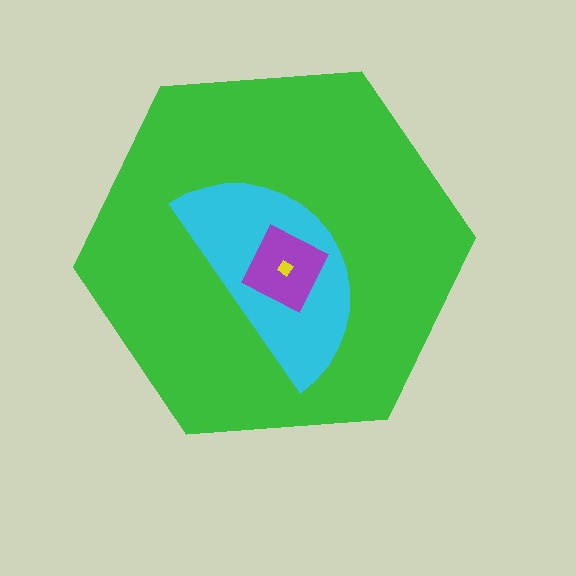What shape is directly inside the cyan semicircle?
The purple square.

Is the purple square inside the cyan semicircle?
Yes.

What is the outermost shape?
The green hexagon.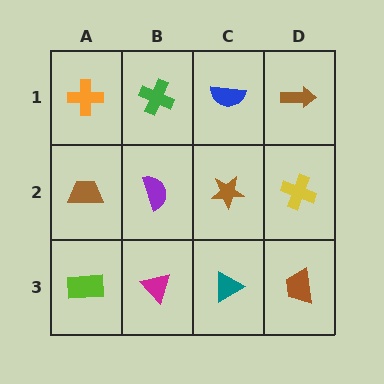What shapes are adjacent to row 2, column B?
A green cross (row 1, column B), a magenta triangle (row 3, column B), a brown trapezoid (row 2, column A), a brown star (row 2, column C).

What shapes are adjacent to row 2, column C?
A blue semicircle (row 1, column C), a teal triangle (row 3, column C), a purple semicircle (row 2, column B), a yellow cross (row 2, column D).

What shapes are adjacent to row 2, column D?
A brown arrow (row 1, column D), a brown trapezoid (row 3, column D), a brown star (row 2, column C).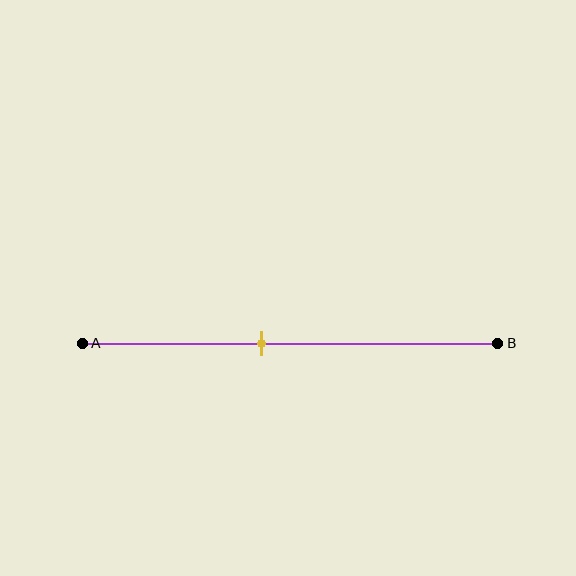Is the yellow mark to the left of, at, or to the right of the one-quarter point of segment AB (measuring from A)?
The yellow mark is to the right of the one-quarter point of segment AB.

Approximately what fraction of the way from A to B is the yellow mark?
The yellow mark is approximately 45% of the way from A to B.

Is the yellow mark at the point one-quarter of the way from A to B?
No, the mark is at about 45% from A, not at the 25% one-quarter point.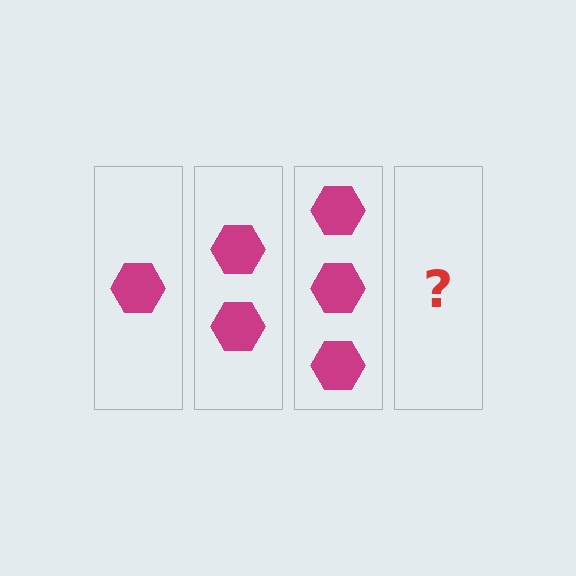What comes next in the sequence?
The next element should be 4 hexagons.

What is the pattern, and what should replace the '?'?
The pattern is that each step adds one more hexagon. The '?' should be 4 hexagons.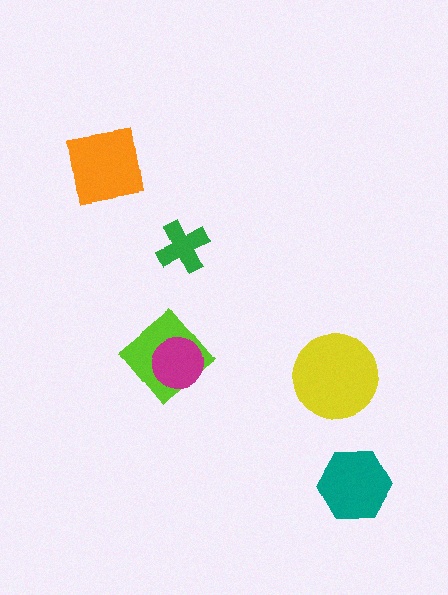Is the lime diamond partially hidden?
Yes, it is partially covered by another shape.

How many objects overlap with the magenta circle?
1 object overlaps with the magenta circle.